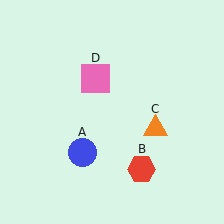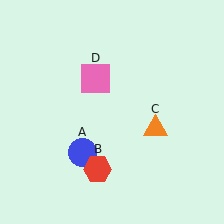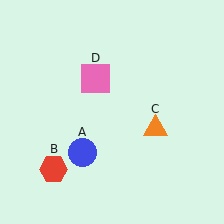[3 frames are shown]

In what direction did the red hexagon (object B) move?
The red hexagon (object B) moved left.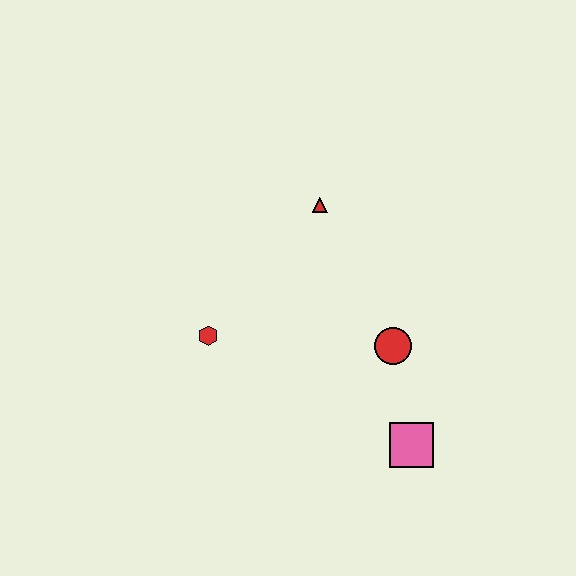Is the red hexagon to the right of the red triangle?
No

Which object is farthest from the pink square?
The red triangle is farthest from the pink square.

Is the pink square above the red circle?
No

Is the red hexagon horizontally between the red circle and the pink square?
No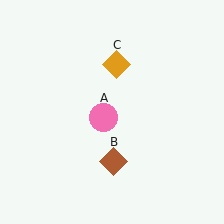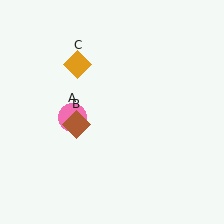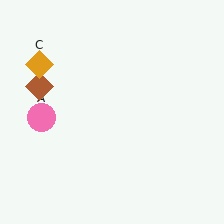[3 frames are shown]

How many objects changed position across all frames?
3 objects changed position: pink circle (object A), brown diamond (object B), orange diamond (object C).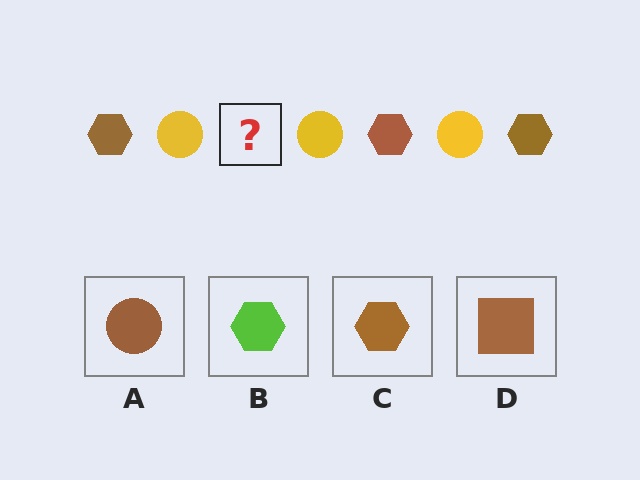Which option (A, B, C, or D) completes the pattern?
C.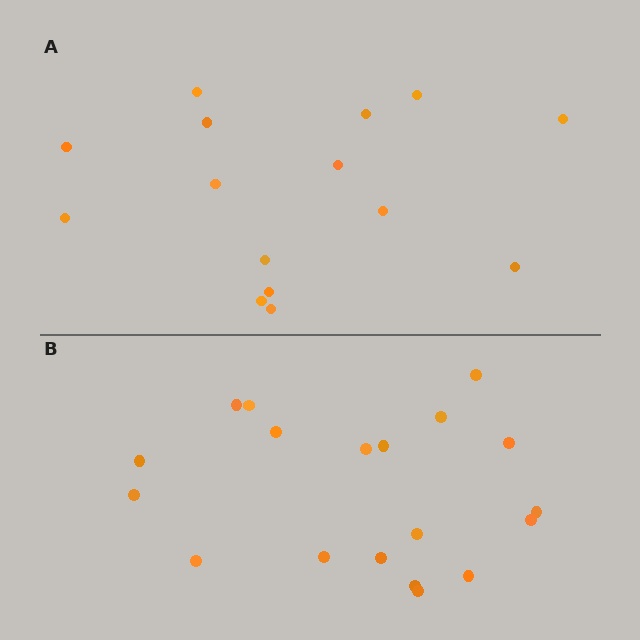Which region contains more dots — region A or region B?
Region B (the bottom region) has more dots.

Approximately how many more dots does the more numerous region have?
Region B has about 4 more dots than region A.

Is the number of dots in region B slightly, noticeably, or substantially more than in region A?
Region B has noticeably more, but not dramatically so. The ratio is roughly 1.3 to 1.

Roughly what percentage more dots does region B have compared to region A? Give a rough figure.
About 25% more.